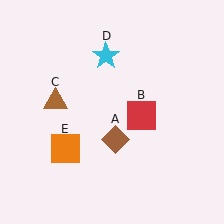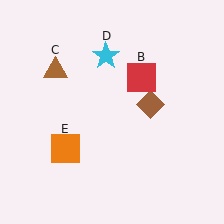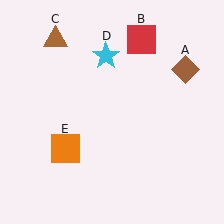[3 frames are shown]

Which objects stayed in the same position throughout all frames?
Cyan star (object D) and orange square (object E) remained stationary.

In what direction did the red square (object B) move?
The red square (object B) moved up.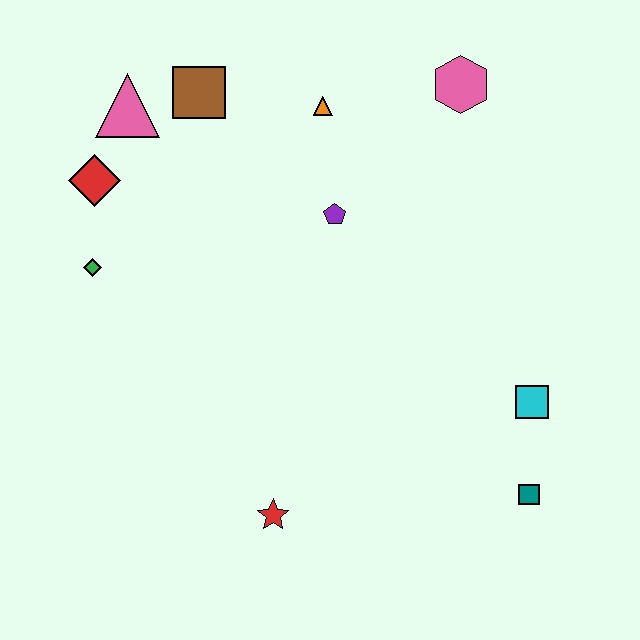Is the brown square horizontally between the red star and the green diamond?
Yes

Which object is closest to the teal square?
The cyan square is closest to the teal square.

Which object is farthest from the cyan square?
The pink triangle is farthest from the cyan square.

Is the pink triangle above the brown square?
No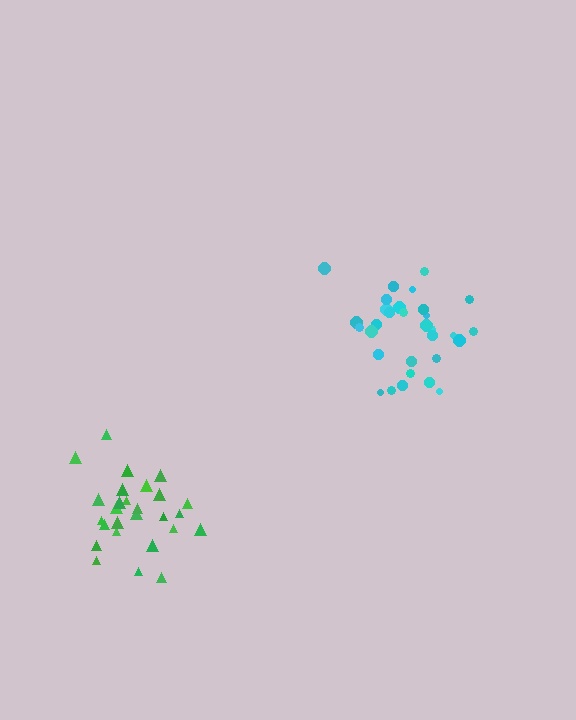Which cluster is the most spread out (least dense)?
Green.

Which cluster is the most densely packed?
Cyan.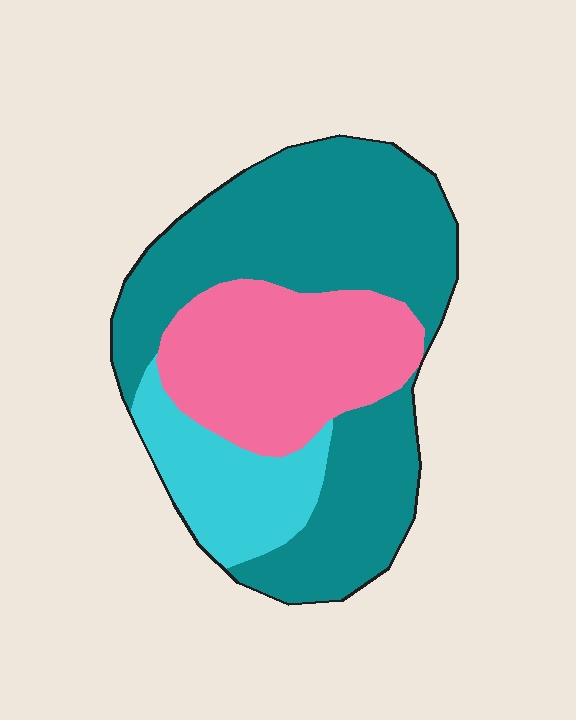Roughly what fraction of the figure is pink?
Pink covers 29% of the figure.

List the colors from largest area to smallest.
From largest to smallest: teal, pink, cyan.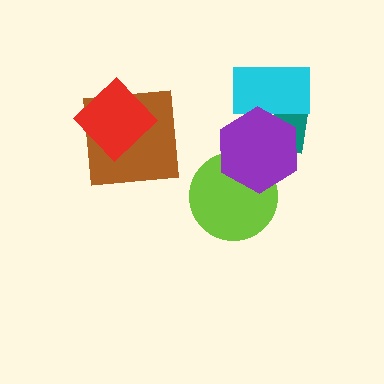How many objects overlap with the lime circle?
1 object overlaps with the lime circle.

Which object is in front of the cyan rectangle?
The purple hexagon is in front of the cyan rectangle.